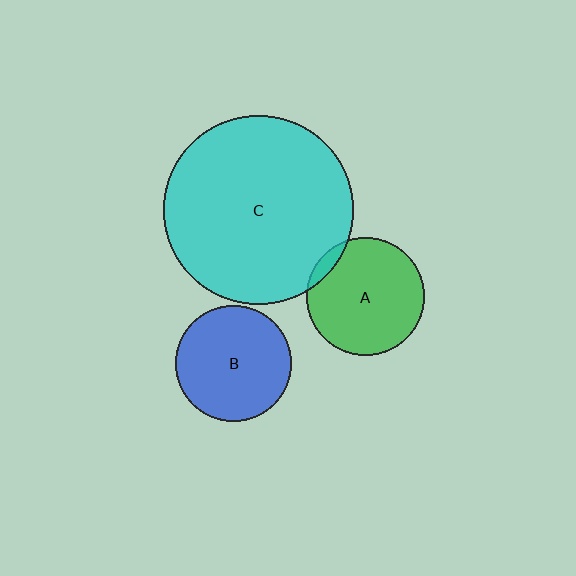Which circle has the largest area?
Circle C (cyan).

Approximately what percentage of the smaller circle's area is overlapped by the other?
Approximately 5%.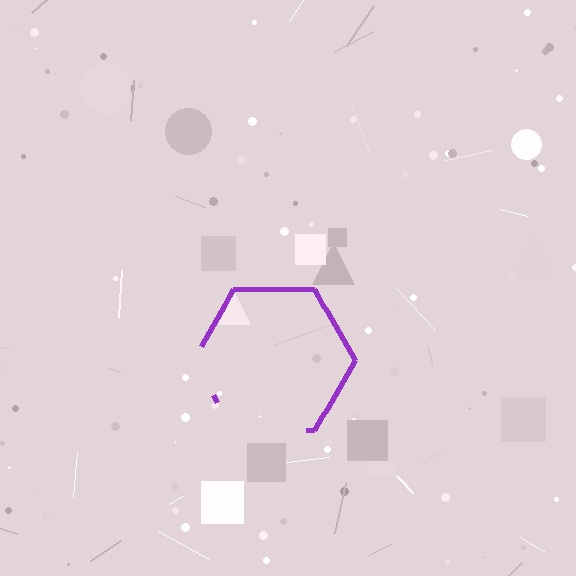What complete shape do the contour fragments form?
The contour fragments form a hexagon.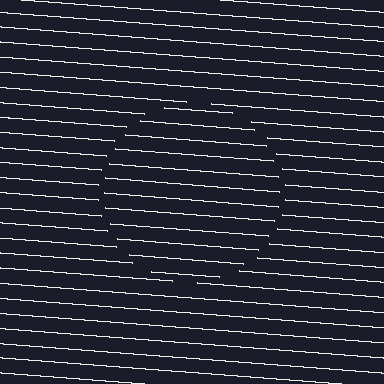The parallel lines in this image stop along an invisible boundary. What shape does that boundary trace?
An illusory circle. The interior of the shape contains the same grating, shifted by half a period — the contour is defined by the phase discontinuity where line-ends from the inner and outer gratings abut.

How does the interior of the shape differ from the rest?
The interior of the shape contains the same grating, shifted by half a period — the contour is defined by the phase discontinuity where line-ends from the inner and outer gratings abut.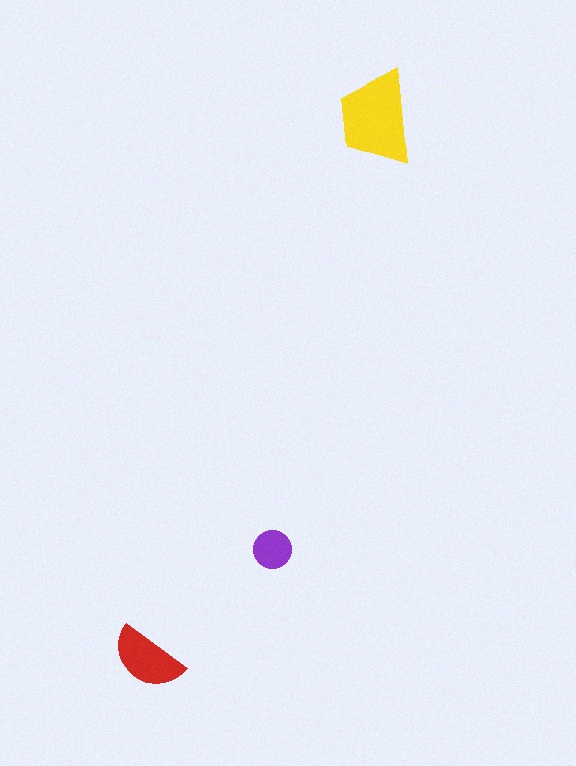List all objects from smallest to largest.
The purple circle, the red semicircle, the yellow trapezoid.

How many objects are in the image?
There are 3 objects in the image.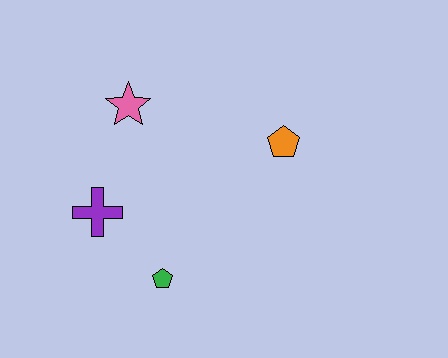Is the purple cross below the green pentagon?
No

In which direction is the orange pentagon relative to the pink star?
The orange pentagon is to the right of the pink star.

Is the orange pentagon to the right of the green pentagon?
Yes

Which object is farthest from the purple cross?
The orange pentagon is farthest from the purple cross.